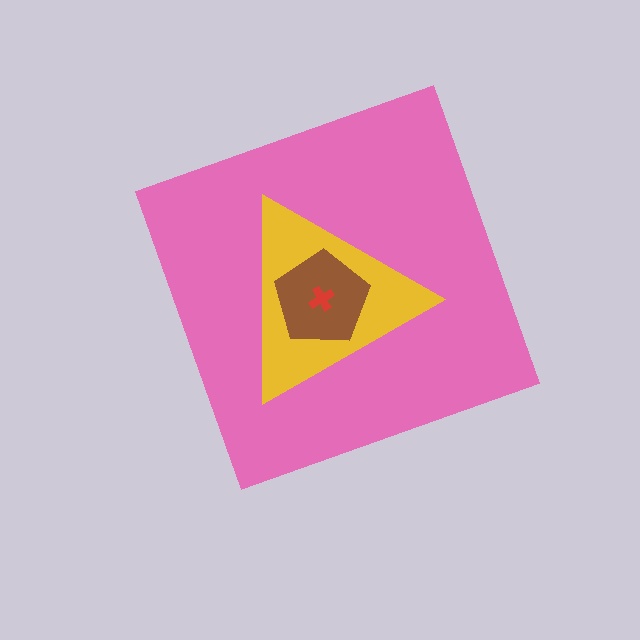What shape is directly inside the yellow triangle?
The brown pentagon.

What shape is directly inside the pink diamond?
The yellow triangle.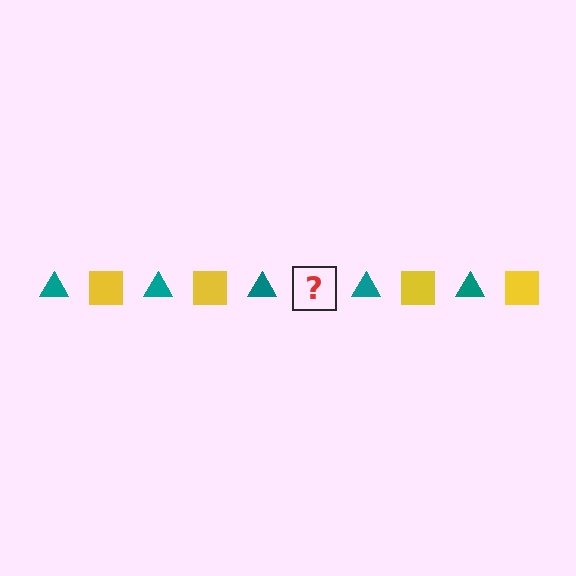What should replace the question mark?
The question mark should be replaced with a yellow square.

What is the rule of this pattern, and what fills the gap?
The rule is that the pattern alternates between teal triangle and yellow square. The gap should be filled with a yellow square.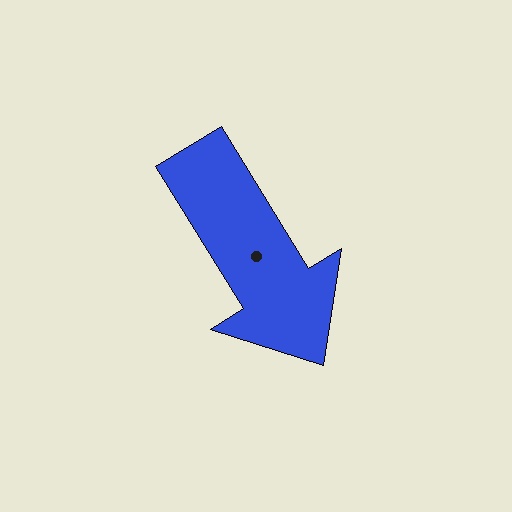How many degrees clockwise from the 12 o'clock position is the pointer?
Approximately 148 degrees.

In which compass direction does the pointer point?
Southeast.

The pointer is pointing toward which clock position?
Roughly 5 o'clock.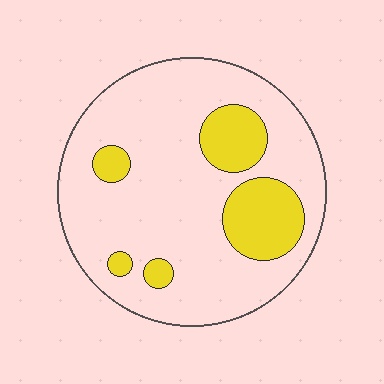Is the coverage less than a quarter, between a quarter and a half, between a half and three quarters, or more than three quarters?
Less than a quarter.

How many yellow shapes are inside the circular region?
5.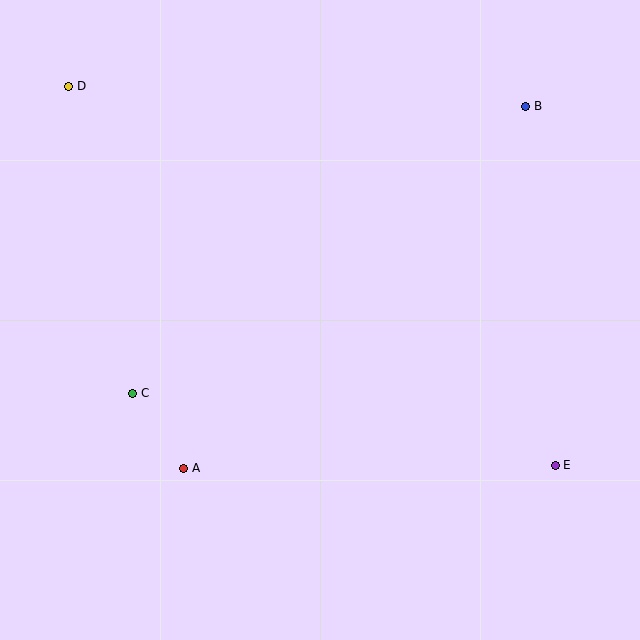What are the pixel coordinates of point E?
Point E is at (555, 465).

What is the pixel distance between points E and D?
The distance between E and D is 616 pixels.